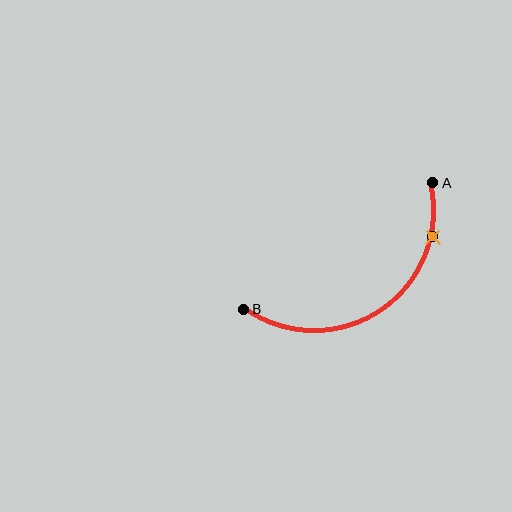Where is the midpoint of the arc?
The arc midpoint is the point on the curve farthest from the straight line joining A and B. It sits below that line.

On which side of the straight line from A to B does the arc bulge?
The arc bulges below the straight line connecting A and B.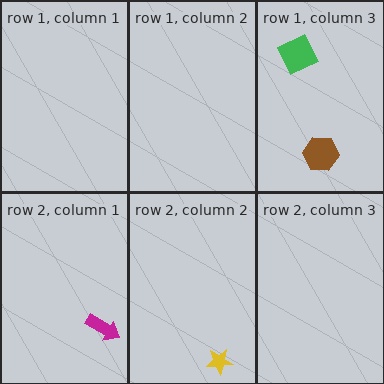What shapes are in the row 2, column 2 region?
The yellow star.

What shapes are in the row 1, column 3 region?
The green diamond, the brown hexagon.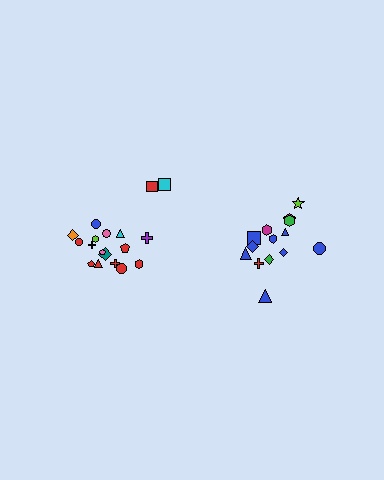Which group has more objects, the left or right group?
The left group.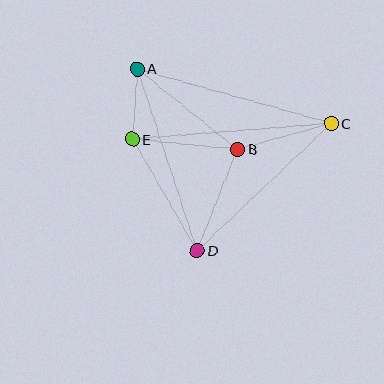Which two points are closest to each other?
Points A and E are closest to each other.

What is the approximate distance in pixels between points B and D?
The distance between B and D is approximately 109 pixels.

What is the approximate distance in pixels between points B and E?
The distance between B and E is approximately 106 pixels.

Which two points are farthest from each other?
Points A and C are farthest from each other.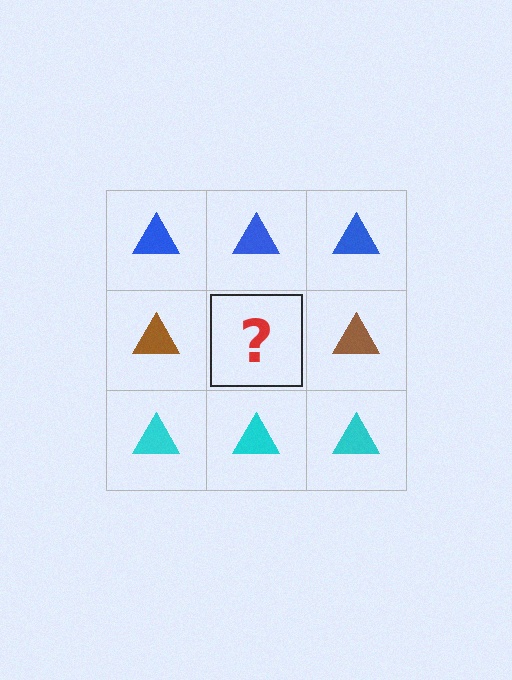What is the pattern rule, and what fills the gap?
The rule is that each row has a consistent color. The gap should be filled with a brown triangle.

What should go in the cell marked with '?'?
The missing cell should contain a brown triangle.